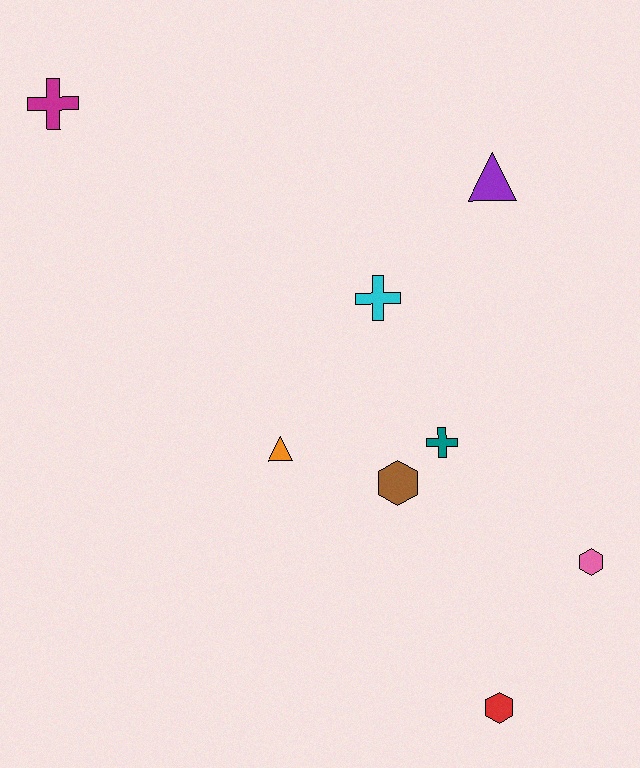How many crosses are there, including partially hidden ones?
There are 3 crosses.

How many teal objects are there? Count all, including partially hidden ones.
There is 1 teal object.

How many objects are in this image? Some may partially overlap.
There are 8 objects.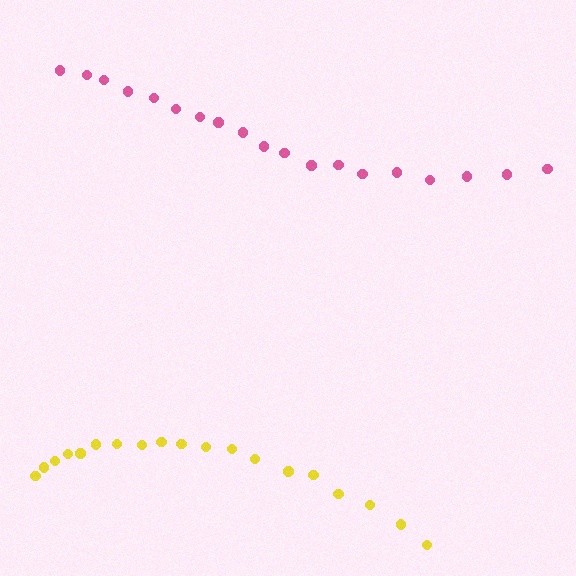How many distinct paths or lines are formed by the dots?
There are 2 distinct paths.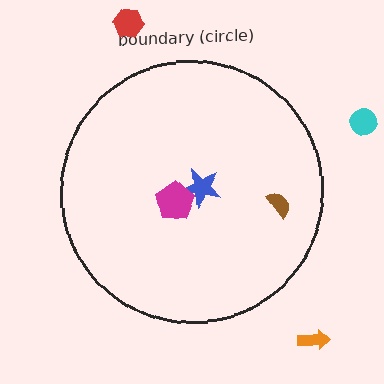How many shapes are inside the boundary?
3 inside, 3 outside.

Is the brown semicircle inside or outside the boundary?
Inside.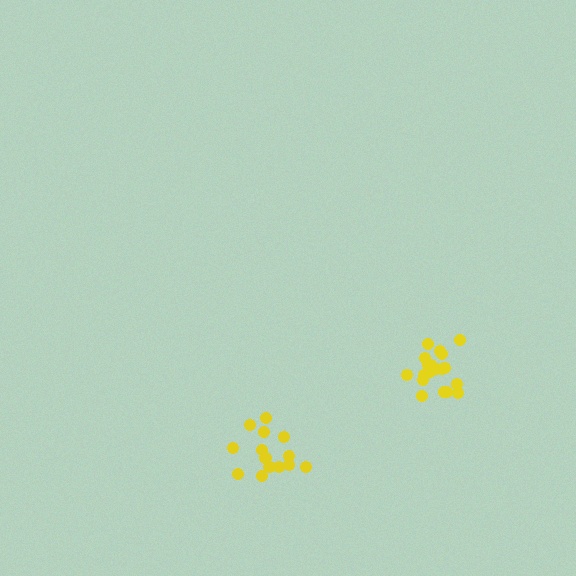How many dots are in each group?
Group 1: 19 dots, Group 2: 14 dots (33 total).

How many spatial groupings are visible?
There are 2 spatial groupings.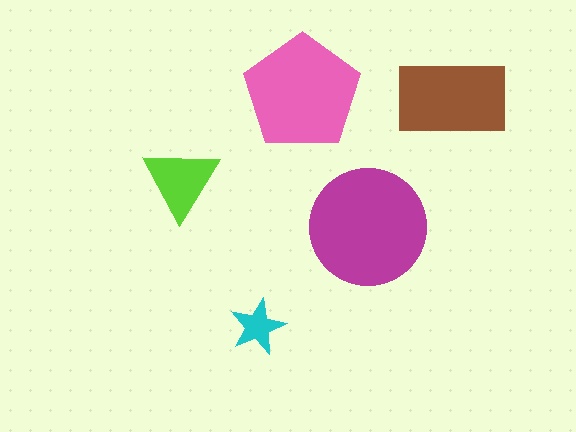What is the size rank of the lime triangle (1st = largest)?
4th.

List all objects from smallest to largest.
The cyan star, the lime triangle, the brown rectangle, the pink pentagon, the magenta circle.